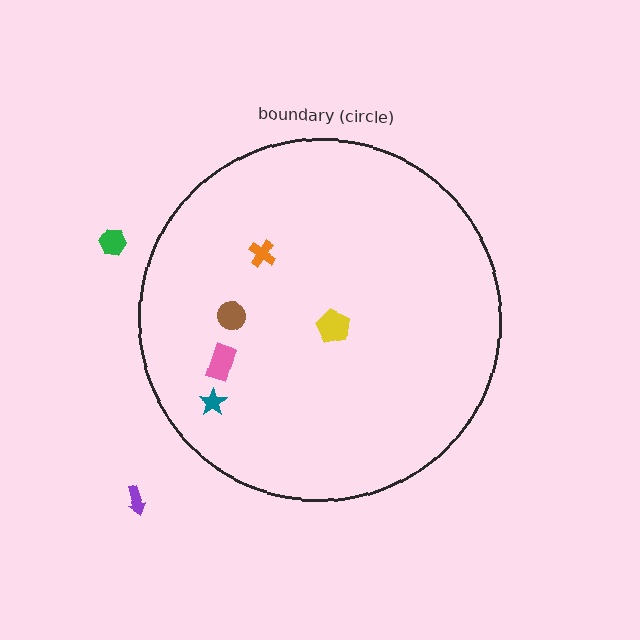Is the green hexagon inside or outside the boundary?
Outside.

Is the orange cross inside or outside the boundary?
Inside.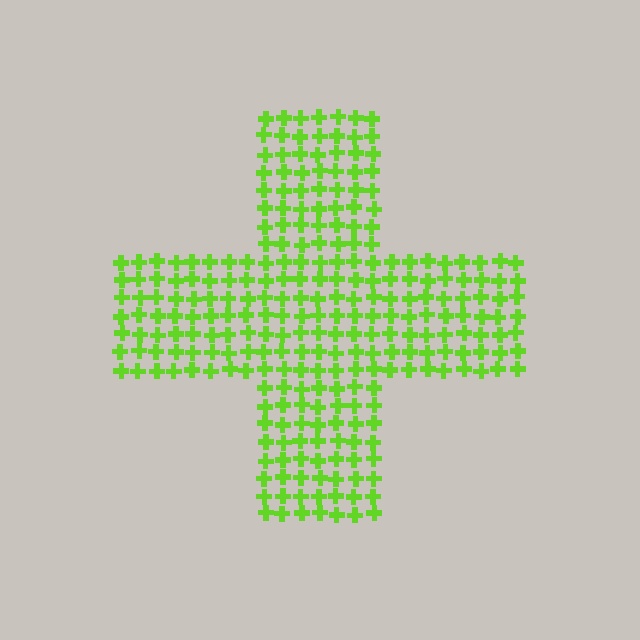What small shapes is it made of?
It is made of small crosses.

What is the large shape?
The large shape is a cross.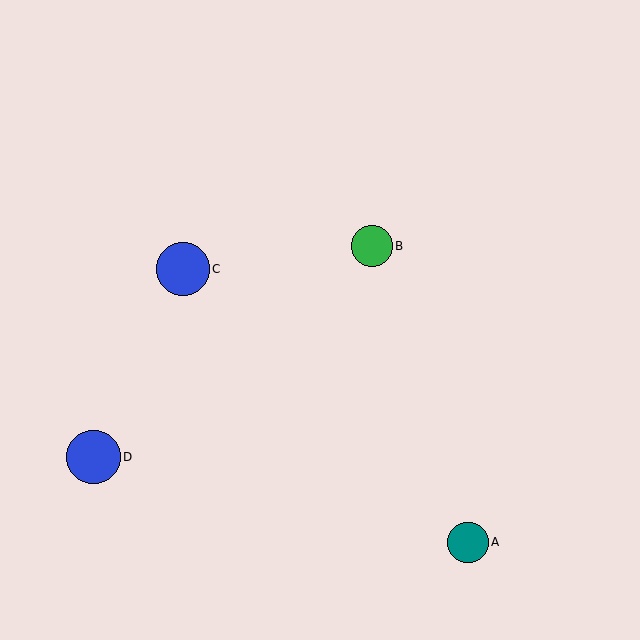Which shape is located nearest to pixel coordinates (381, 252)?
The green circle (labeled B) at (372, 246) is nearest to that location.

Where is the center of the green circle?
The center of the green circle is at (372, 246).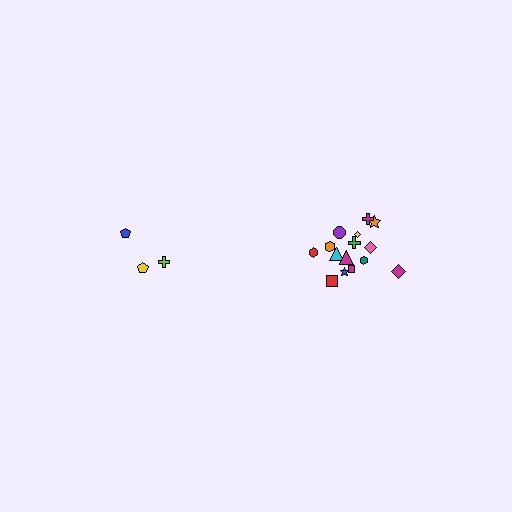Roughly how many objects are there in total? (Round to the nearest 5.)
Roughly 20 objects in total.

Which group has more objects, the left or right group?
The right group.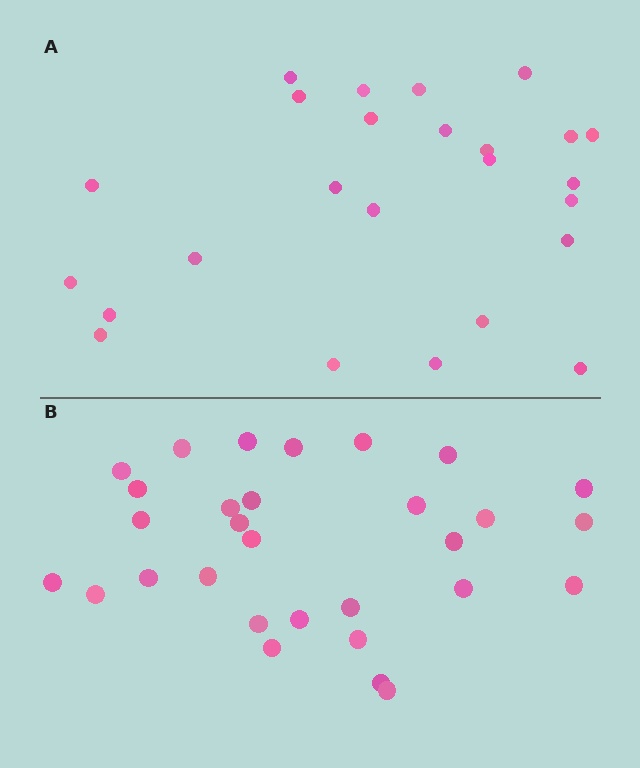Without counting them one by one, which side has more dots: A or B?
Region B (the bottom region) has more dots.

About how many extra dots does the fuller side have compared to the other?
Region B has about 5 more dots than region A.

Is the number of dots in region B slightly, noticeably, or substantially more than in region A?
Region B has only slightly more — the two regions are fairly close. The ratio is roughly 1.2 to 1.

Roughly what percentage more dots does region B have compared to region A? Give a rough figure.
About 20% more.